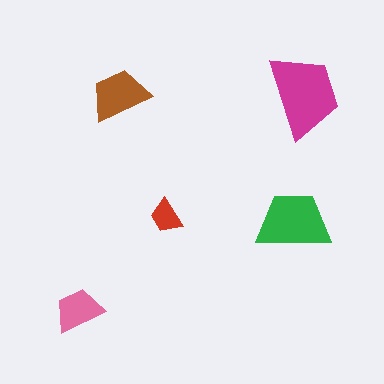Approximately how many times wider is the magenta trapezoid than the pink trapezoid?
About 1.5 times wider.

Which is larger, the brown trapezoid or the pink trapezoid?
The brown one.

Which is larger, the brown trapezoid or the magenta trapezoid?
The magenta one.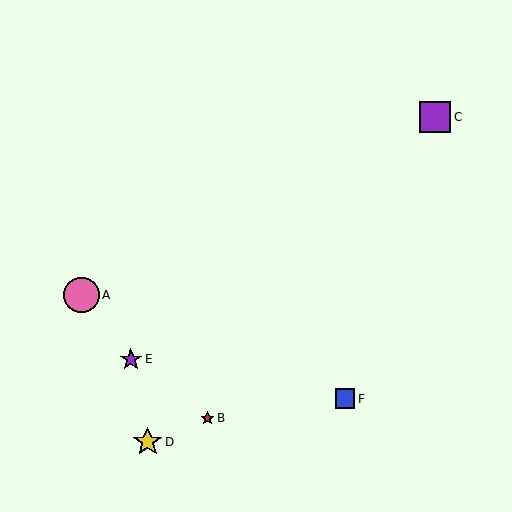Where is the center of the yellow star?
The center of the yellow star is at (148, 442).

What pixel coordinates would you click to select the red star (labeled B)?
Click at (208, 418) to select the red star B.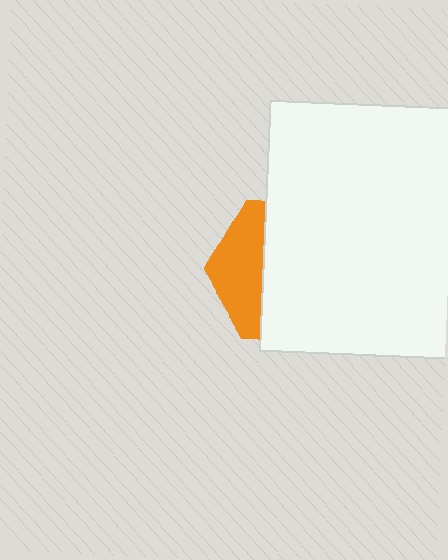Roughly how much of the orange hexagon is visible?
A small part of it is visible (roughly 32%).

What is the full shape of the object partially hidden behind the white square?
The partially hidden object is an orange hexagon.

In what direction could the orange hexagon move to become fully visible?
The orange hexagon could move left. That would shift it out from behind the white square entirely.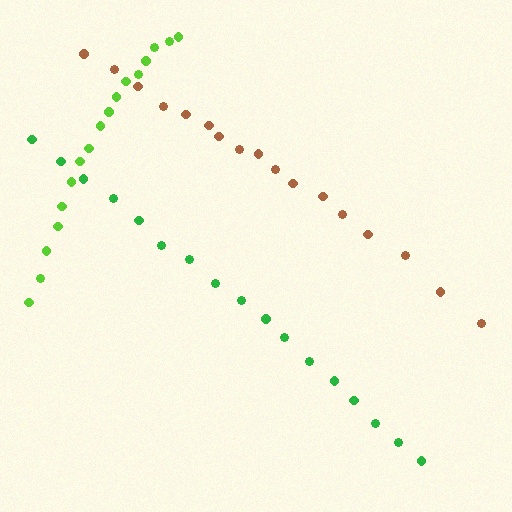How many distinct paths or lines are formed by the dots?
There are 3 distinct paths.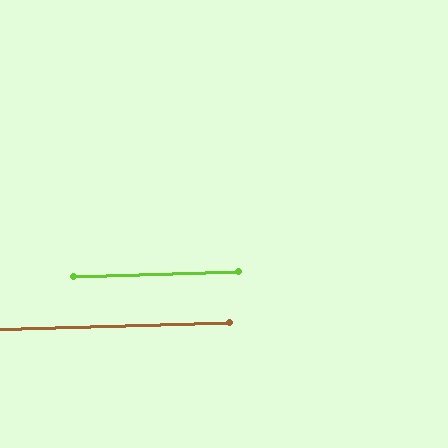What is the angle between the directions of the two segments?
Approximately 0 degrees.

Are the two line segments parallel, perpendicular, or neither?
Parallel — their directions differ by only 0.1°.